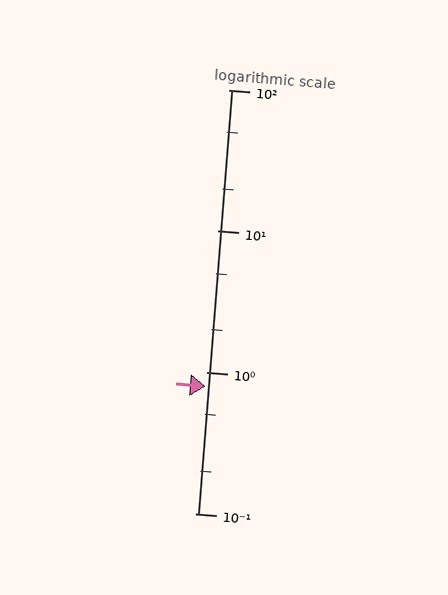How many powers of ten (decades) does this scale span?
The scale spans 3 decades, from 0.1 to 100.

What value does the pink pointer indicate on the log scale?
The pointer indicates approximately 0.8.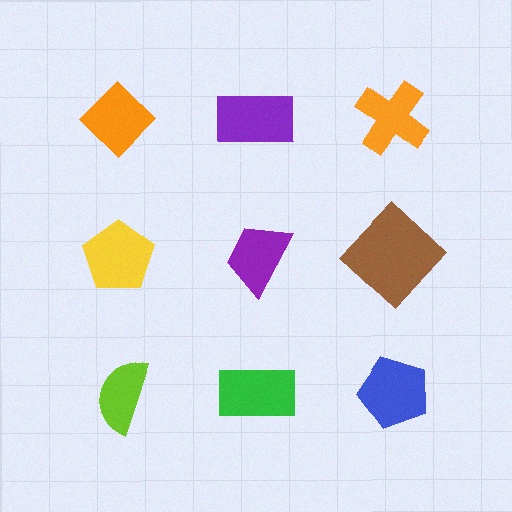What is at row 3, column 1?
A lime semicircle.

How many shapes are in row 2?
3 shapes.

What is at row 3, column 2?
A green rectangle.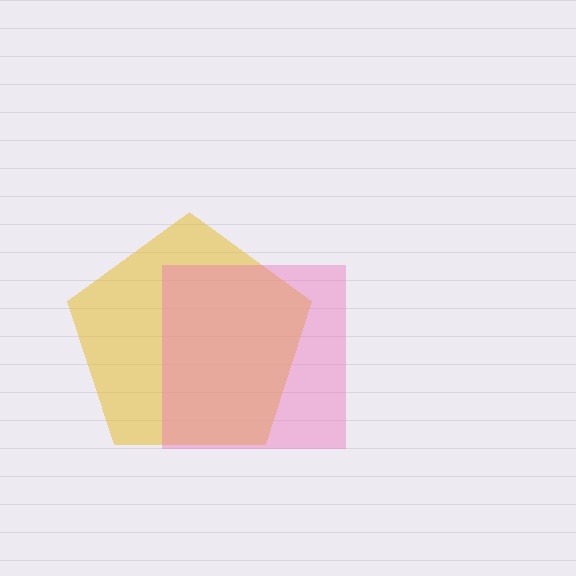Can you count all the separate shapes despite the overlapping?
Yes, there are 2 separate shapes.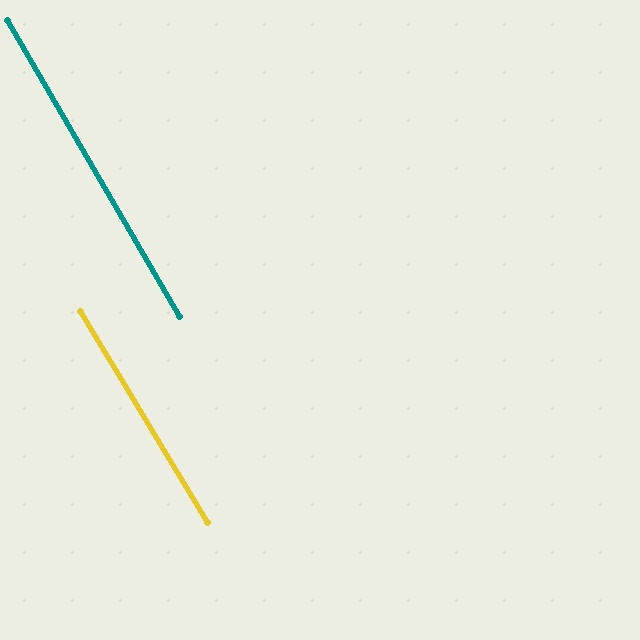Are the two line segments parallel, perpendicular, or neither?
Parallel — their directions differ by only 0.8°.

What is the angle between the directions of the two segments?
Approximately 1 degree.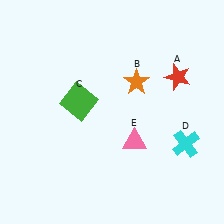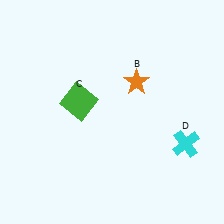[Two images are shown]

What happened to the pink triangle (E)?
The pink triangle (E) was removed in Image 2. It was in the bottom-right area of Image 1.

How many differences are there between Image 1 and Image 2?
There are 2 differences between the two images.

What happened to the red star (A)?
The red star (A) was removed in Image 2. It was in the top-right area of Image 1.